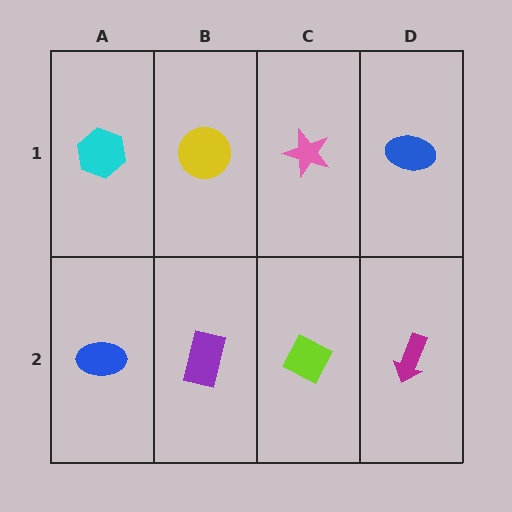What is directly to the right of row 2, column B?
A lime diamond.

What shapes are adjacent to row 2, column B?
A yellow circle (row 1, column B), a blue ellipse (row 2, column A), a lime diamond (row 2, column C).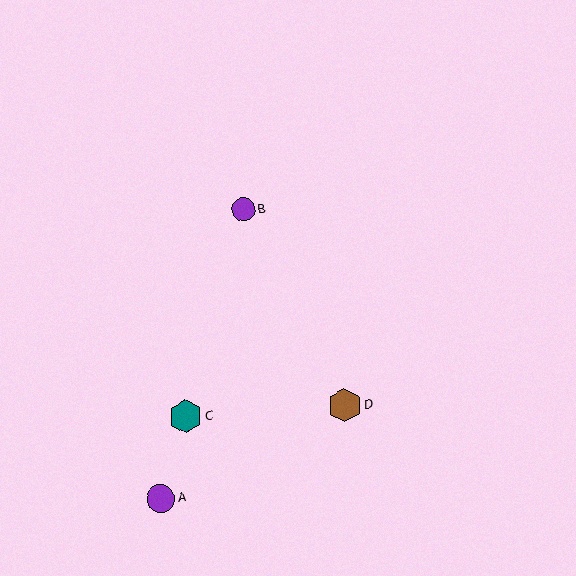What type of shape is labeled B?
Shape B is a purple circle.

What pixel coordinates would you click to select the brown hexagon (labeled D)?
Click at (345, 405) to select the brown hexagon D.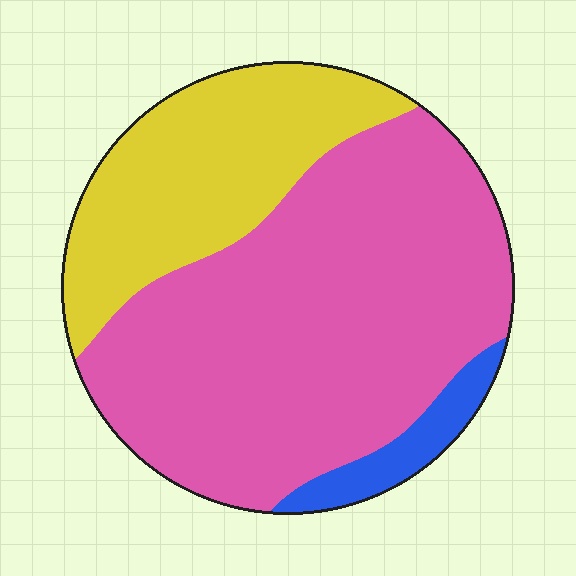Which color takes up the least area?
Blue, at roughly 5%.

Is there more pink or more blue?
Pink.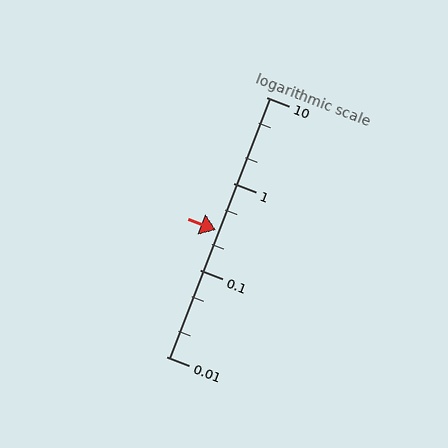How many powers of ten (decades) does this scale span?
The scale spans 3 decades, from 0.01 to 10.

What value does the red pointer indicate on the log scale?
The pointer indicates approximately 0.29.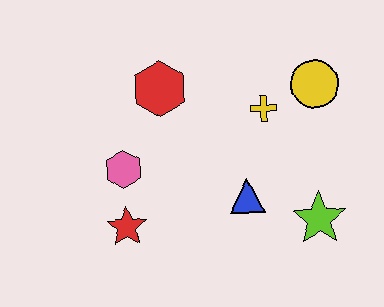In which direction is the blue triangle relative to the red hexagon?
The blue triangle is below the red hexagon.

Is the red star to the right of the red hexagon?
No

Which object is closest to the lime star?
The blue triangle is closest to the lime star.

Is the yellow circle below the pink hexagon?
No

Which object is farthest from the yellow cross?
The red star is farthest from the yellow cross.